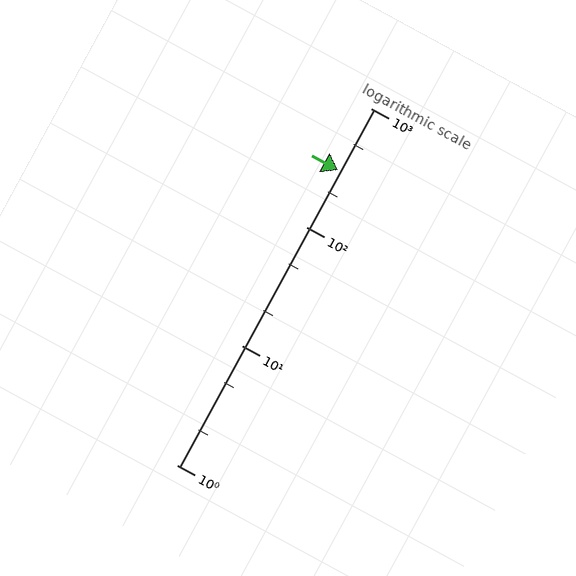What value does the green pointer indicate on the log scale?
The pointer indicates approximately 300.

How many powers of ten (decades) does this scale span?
The scale spans 3 decades, from 1 to 1000.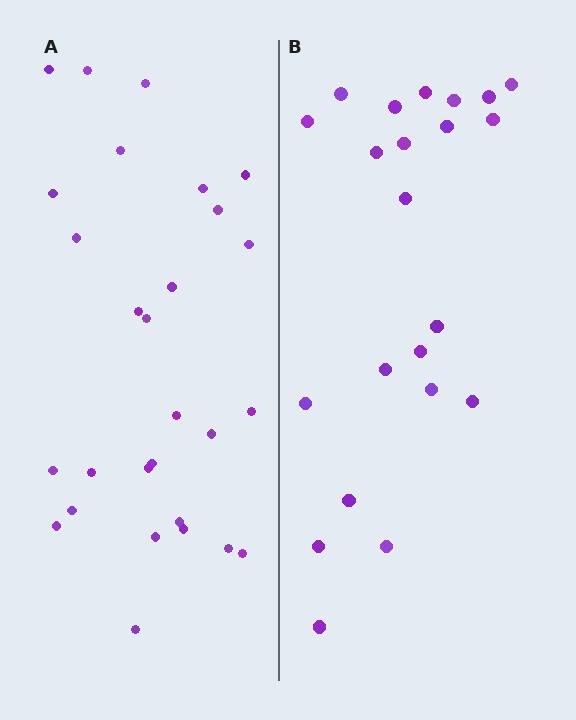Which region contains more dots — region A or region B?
Region A (the left region) has more dots.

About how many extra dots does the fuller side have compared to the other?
Region A has about 6 more dots than region B.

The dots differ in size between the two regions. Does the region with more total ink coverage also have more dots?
No. Region B has more total ink coverage because its dots are larger, but region A actually contains more individual dots. Total area can be misleading — the number of items is what matters here.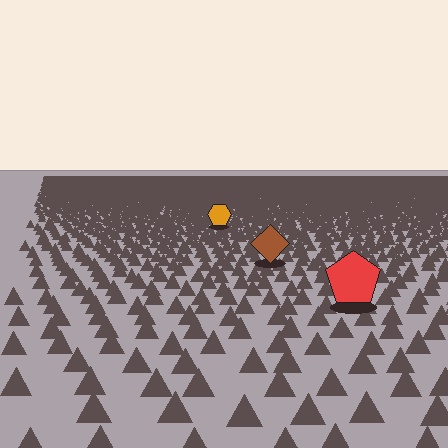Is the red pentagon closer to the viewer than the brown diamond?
Yes. The red pentagon is closer — you can tell from the texture gradient: the ground texture is coarser near it.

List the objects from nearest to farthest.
From nearest to farthest: the red pentagon, the brown diamond, the orange hexagon.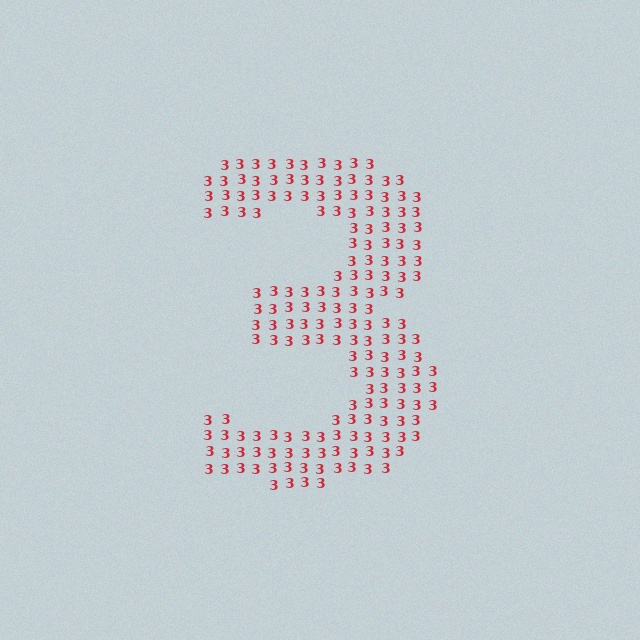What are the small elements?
The small elements are digit 3's.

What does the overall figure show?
The overall figure shows the digit 3.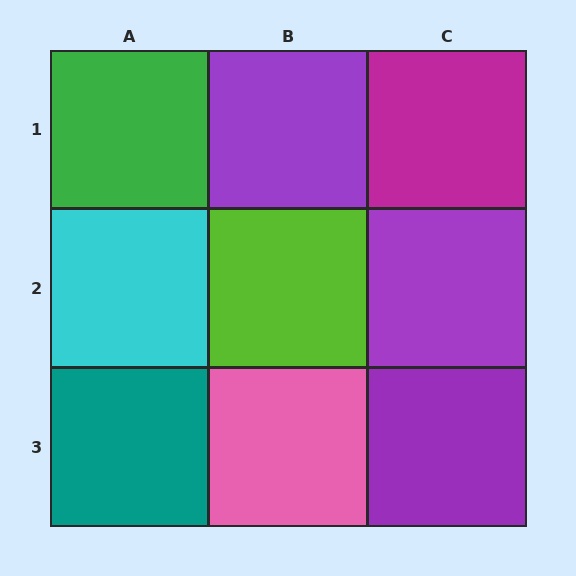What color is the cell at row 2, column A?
Cyan.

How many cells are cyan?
1 cell is cyan.